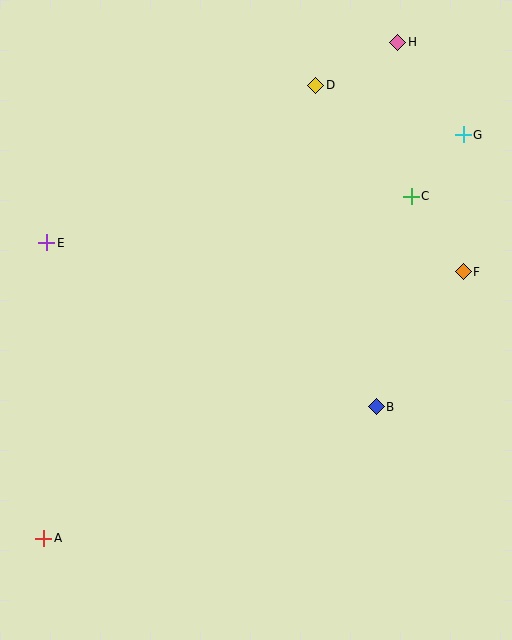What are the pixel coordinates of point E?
Point E is at (47, 243).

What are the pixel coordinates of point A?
Point A is at (44, 538).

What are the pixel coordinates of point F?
Point F is at (463, 272).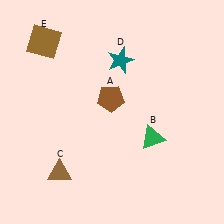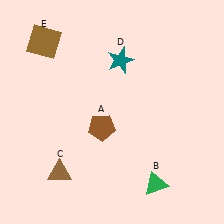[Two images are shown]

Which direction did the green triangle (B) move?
The green triangle (B) moved down.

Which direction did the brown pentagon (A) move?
The brown pentagon (A) moved down.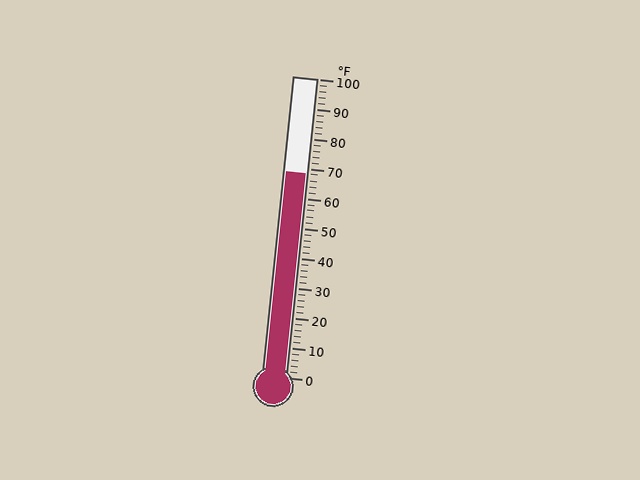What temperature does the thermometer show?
The thermometer shows approximately 68°F.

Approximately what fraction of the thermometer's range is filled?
The thermometer is filled to approximately 70% of its range.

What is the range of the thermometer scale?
The thermometer scale ranges from 0°F to 100°F.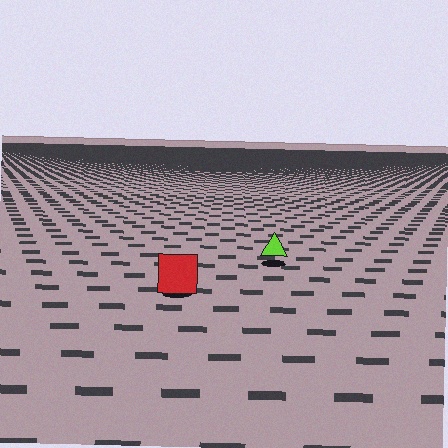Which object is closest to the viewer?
The red square is closest. The texture marks near it are larger and more spread out.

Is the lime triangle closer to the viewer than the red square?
No. The red square is closer — you can tell from the texture gradient: the ground texture is coarser near it.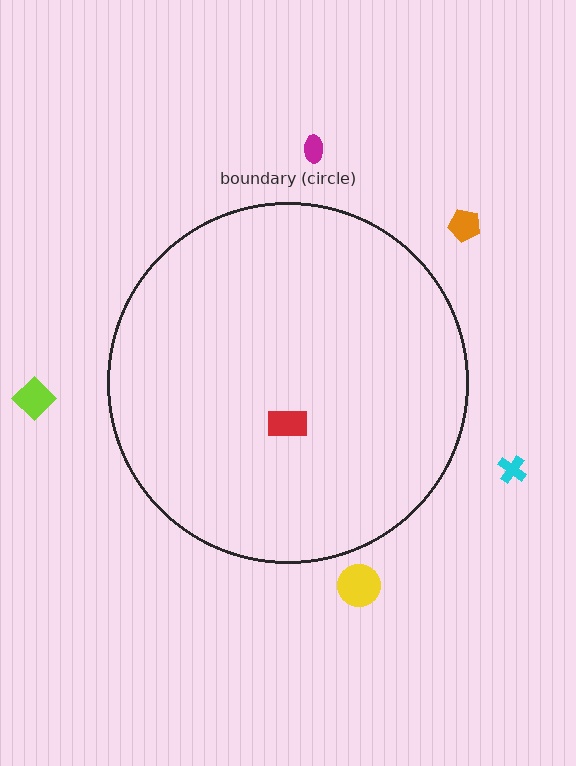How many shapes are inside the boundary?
1 inside, 5 outside.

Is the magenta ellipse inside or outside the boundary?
Outside.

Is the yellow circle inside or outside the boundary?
Outside.